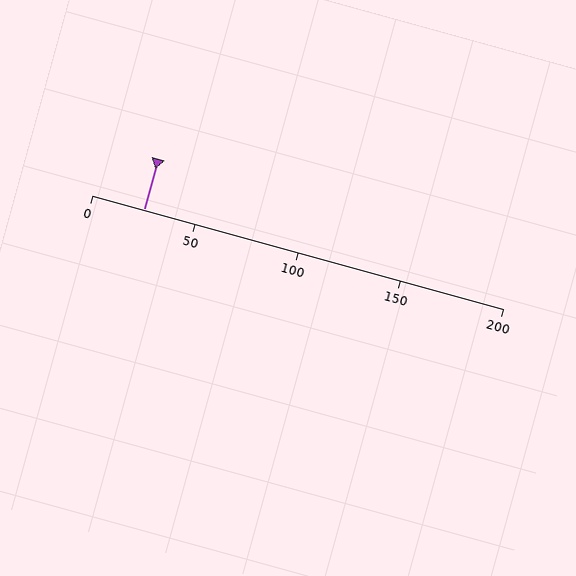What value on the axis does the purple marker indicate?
The marker indicates approximately 25.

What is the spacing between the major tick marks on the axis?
The major ticks are spaced 50 apart.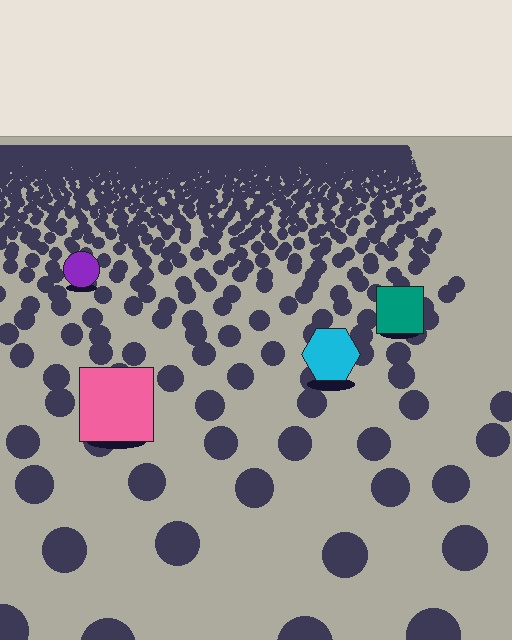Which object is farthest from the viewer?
The purple circle is farthest from the viewer. It appears smaller and the ground texture around it is denser.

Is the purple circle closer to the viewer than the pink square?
No. The pink square is closer — you can tell from the texture gradient: the ground texture is coarser near it.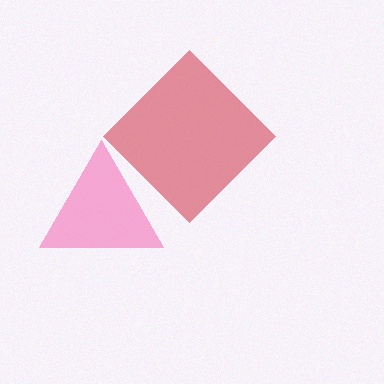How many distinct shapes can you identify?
There are 2 distinct shapes: a pink triangle, a red diamond.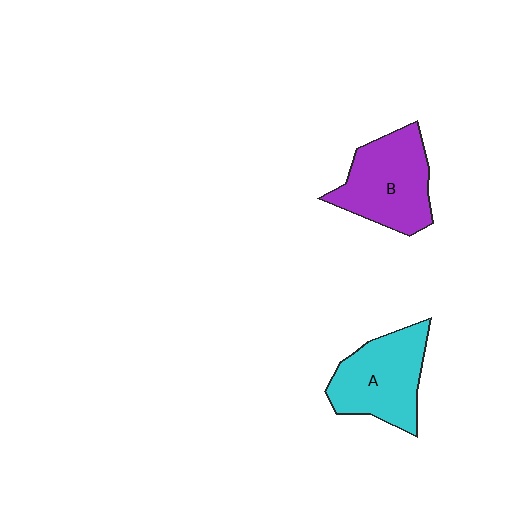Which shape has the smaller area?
Shape A (cyan).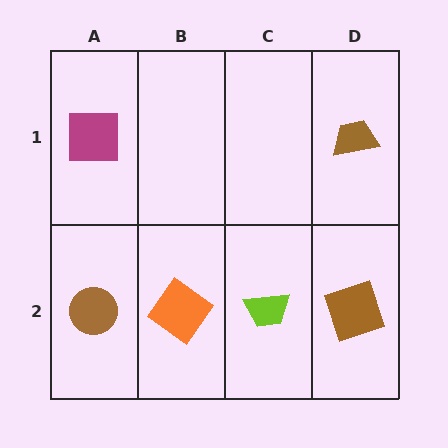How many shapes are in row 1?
2 shapes.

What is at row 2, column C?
A lime trapezoid.